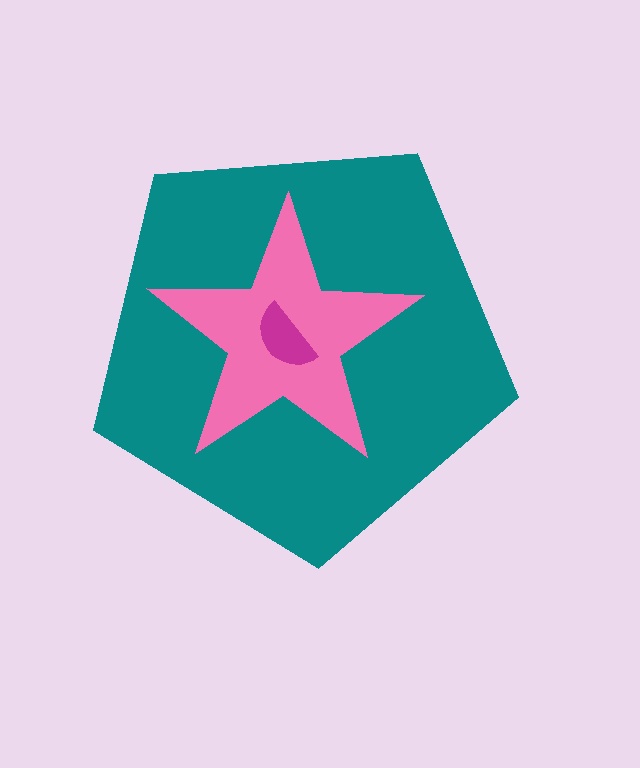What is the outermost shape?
The teal pentagon.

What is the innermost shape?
The magenta semicircle.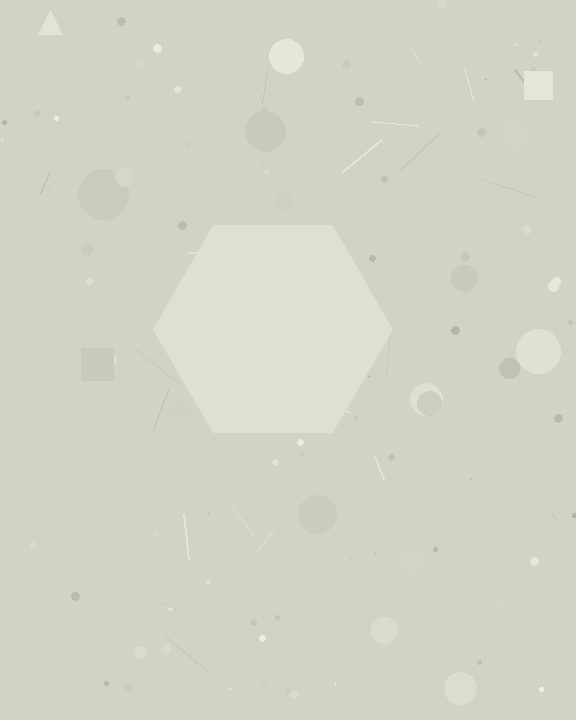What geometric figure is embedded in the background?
A hexagon is embedded in the background.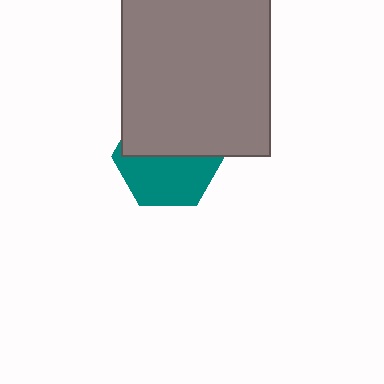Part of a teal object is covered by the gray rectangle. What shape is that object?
It is a hexagon.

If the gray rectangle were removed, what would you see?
You would see the complete teal hexagon.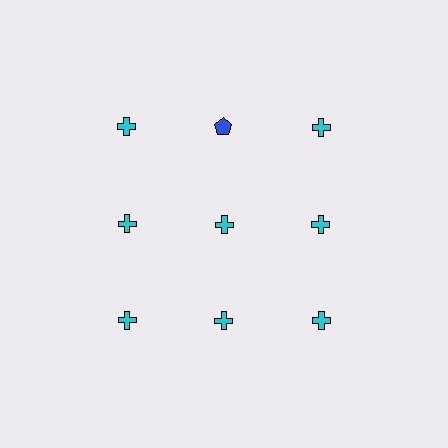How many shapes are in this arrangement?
There are 9 shapes arranged in a grid pattern.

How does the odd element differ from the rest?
It differs in both color (blue instead of cyan) and shape (pentagon instead of cross).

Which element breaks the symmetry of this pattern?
The blue pentagon in the top row, second from left column breaks the symmetry. All other shapes are cyan crosses.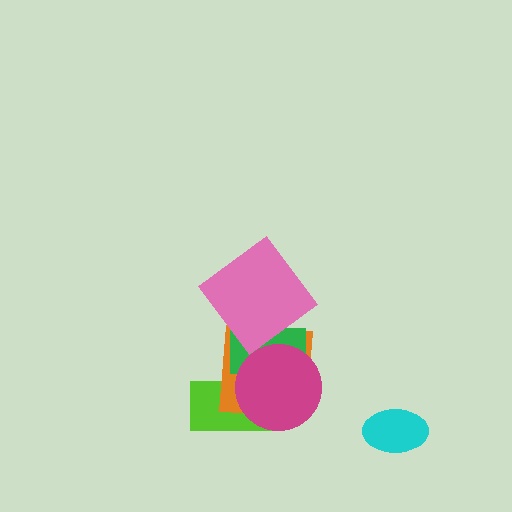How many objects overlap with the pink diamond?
2 objects overlap with the pink diamond.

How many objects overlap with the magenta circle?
3 objects overlap with the magenta circle.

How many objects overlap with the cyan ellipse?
0 objects overlap with the cyan ellipse.